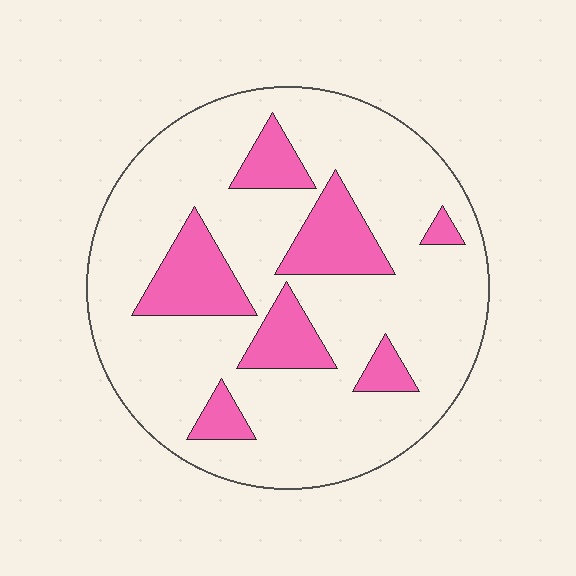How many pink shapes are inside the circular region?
7.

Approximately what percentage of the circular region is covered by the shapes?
Approximately 20%.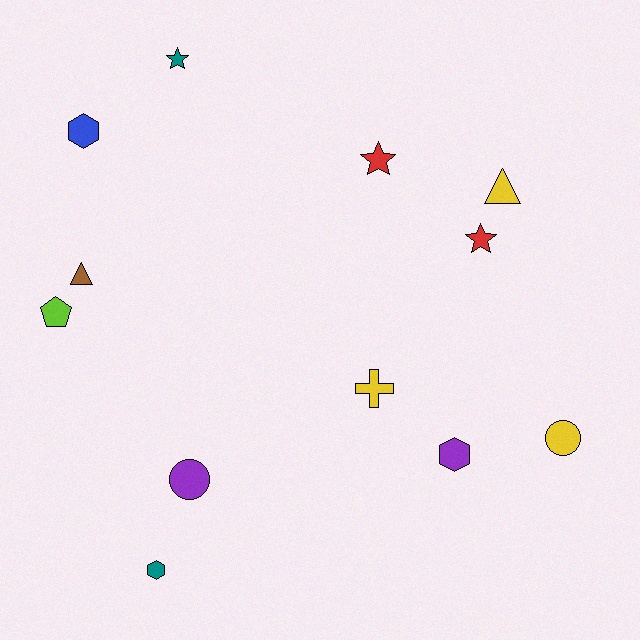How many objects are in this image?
There are 12 objects.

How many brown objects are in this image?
There is 1 brown object.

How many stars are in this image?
There are 3 stars.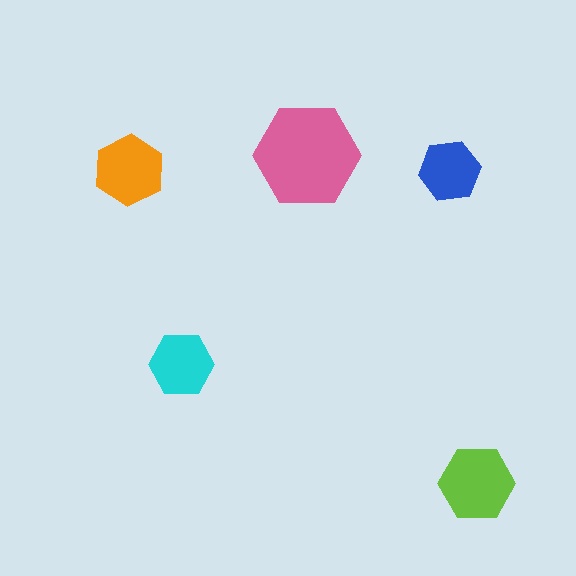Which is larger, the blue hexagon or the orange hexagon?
The orange one.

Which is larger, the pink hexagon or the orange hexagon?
The pink one.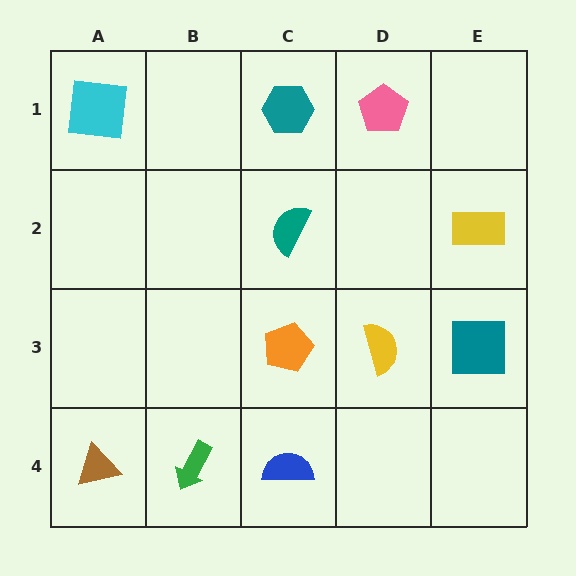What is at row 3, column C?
An orange pentagon.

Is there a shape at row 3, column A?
No, that cell is empty.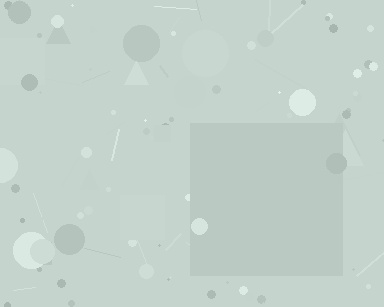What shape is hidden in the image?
A square is hidden in the image.